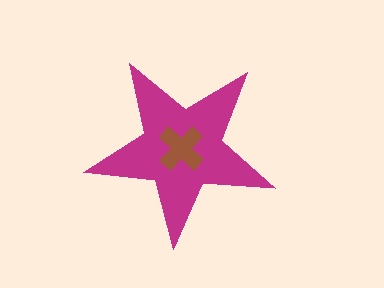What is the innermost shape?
The brown cross.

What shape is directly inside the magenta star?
The brown cross.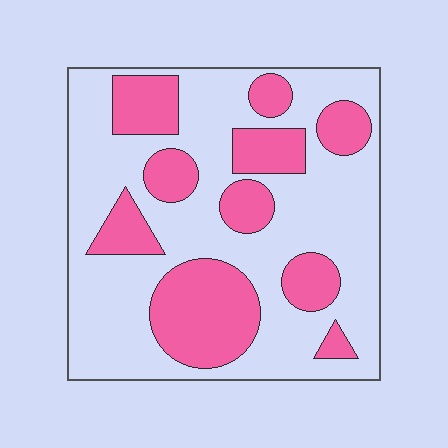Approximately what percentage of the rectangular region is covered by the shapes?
Approximately 35%.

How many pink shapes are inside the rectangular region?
10.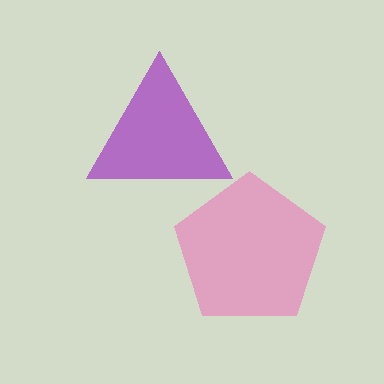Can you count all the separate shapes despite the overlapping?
Yes, there are 2 separate shapes.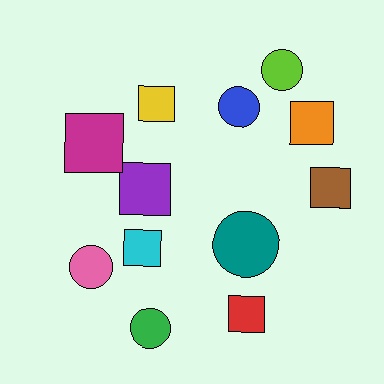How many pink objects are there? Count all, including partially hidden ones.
There is 1 pink object.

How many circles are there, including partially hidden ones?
There are 5 circles.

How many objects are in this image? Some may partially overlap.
There are 12 objects.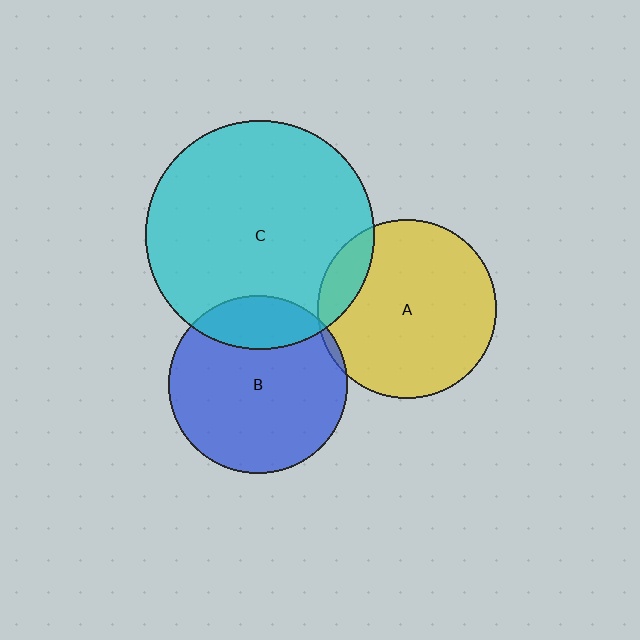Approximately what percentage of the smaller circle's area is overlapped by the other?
Approximately 5%.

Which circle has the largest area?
Circle C (cyan).